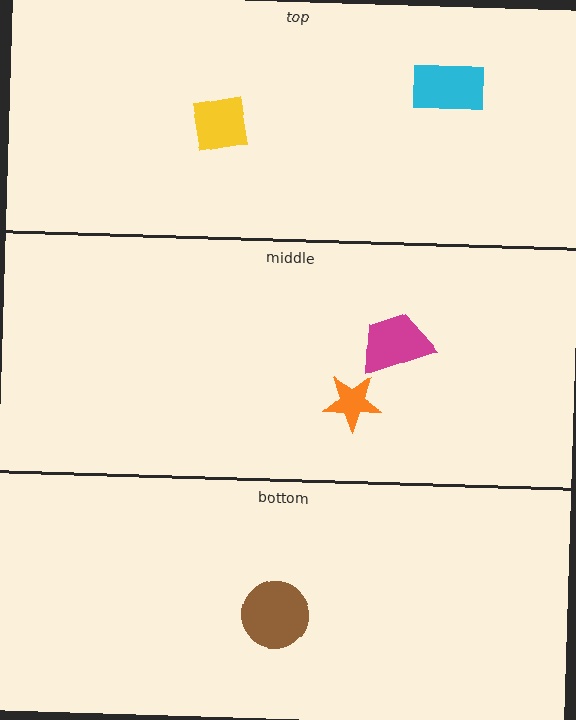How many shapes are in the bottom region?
1.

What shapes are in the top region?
The cyan rectangle, the yellow square.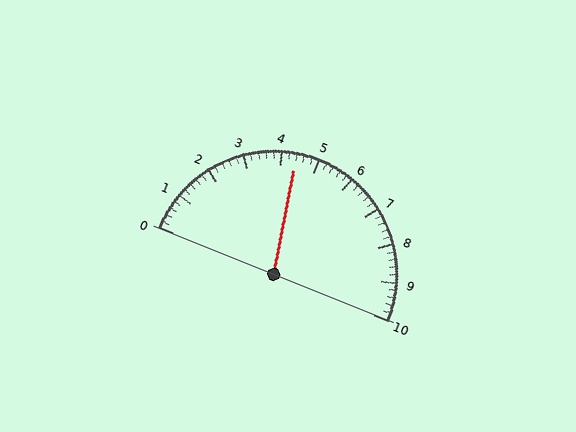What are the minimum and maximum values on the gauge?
The gauge ranges from 0 to 10.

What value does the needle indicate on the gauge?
The needle indicates approximately 4.4.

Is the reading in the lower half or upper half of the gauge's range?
The reading is in the lower half of the range (0 to 10).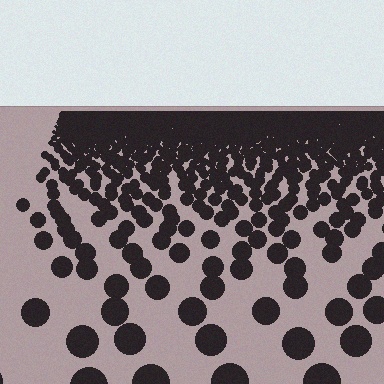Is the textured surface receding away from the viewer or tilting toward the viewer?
The surface is receding away from the viewer. Texture elements get smaller and denser toward the top.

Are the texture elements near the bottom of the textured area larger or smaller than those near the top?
Larger. Near the bottom, elements are closer to the viewer and appear at a bigger on-screen size.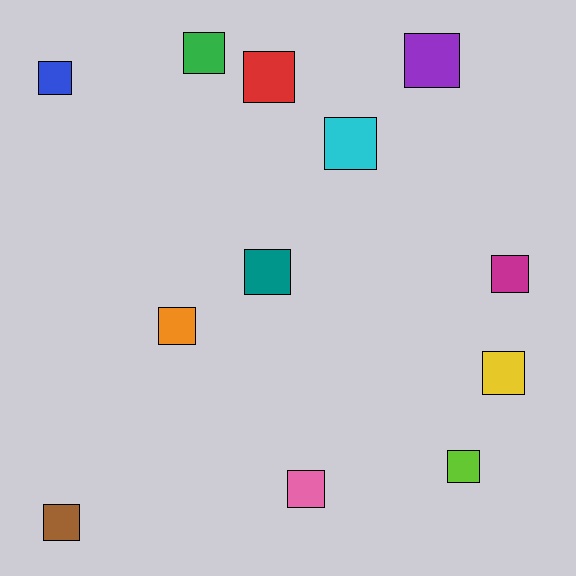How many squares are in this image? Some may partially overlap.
There are 12 squares.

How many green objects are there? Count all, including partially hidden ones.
There is 1 green object.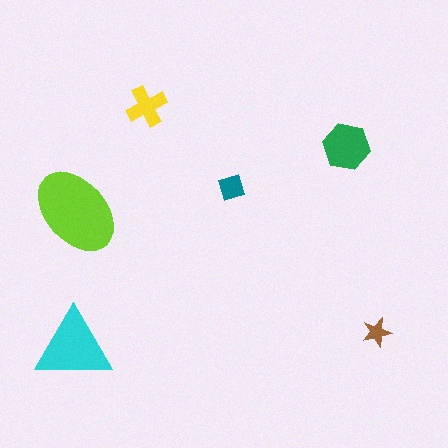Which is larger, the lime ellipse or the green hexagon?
The lime ellipse.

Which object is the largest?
The lime ellipse.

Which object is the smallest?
The brown star.